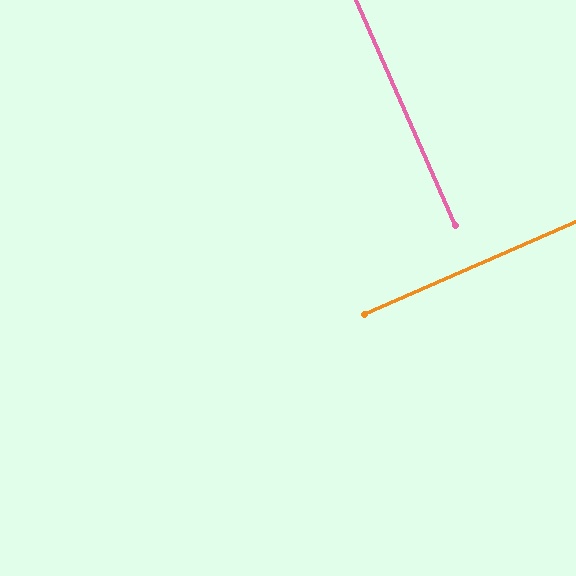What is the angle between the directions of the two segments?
Approximately 90 degrees.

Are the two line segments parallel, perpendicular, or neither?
Perpendicular — they meet at approximately 90°.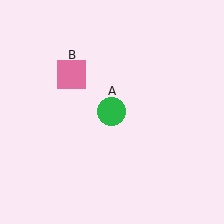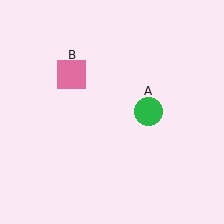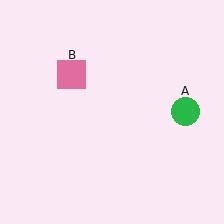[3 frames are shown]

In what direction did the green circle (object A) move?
The green circle (object A) moved right.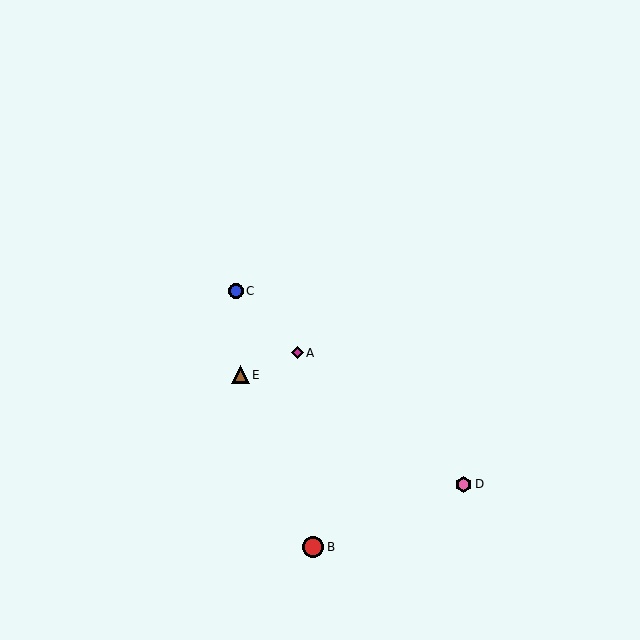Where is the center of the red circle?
The center of the red circle is at (313, 547).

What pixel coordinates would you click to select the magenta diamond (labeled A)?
Click at (297, 353) to select the magenta diamond A.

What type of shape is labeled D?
Shape D is a pink hexagon.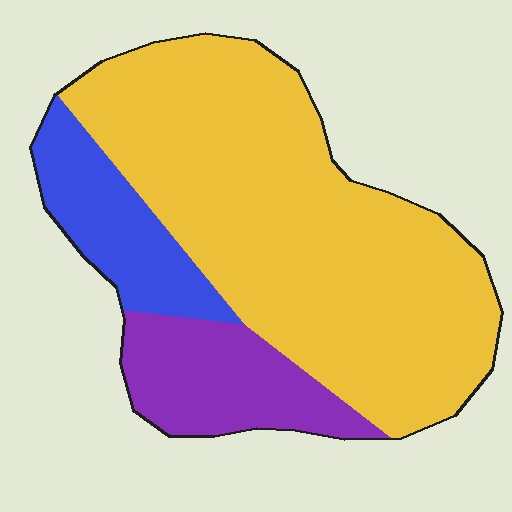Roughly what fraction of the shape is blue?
Blue covers 15% of the shape.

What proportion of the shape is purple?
Purple takes up less than a quarter of the shape.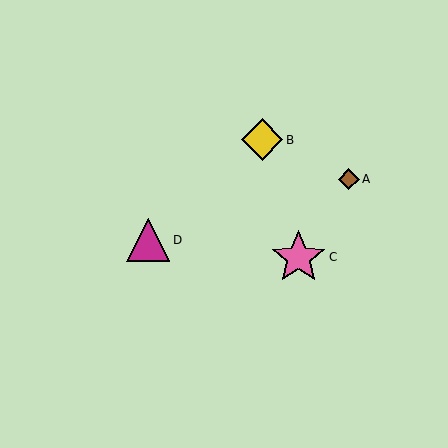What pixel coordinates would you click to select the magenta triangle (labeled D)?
Click at (148, 240) to select the magenta triangle D.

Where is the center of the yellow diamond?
The center of the yellow diamond is at (262, 140).